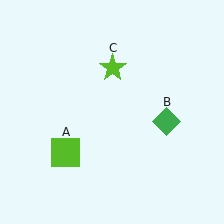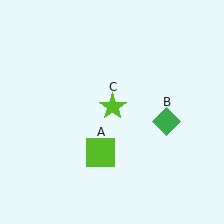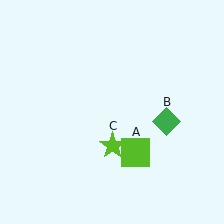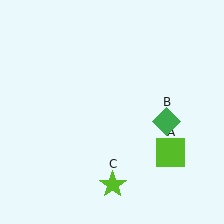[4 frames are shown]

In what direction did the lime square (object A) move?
The lime square (object A) moved right.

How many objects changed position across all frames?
2 objects changed position: lime square (object A), lime star (object C).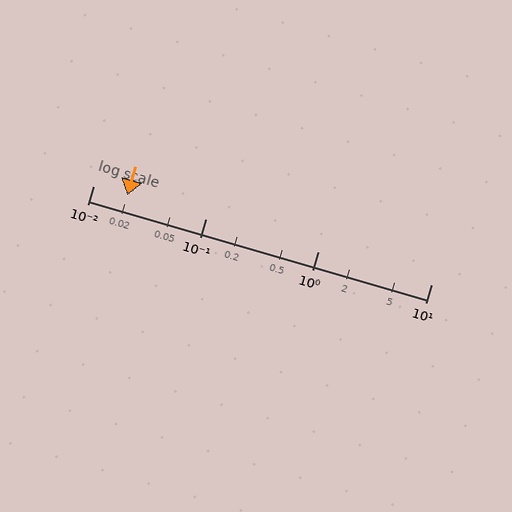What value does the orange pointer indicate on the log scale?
The pointer indicates approximately 0.02.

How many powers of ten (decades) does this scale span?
The scale spans 3 decades, from 0.01 to 10.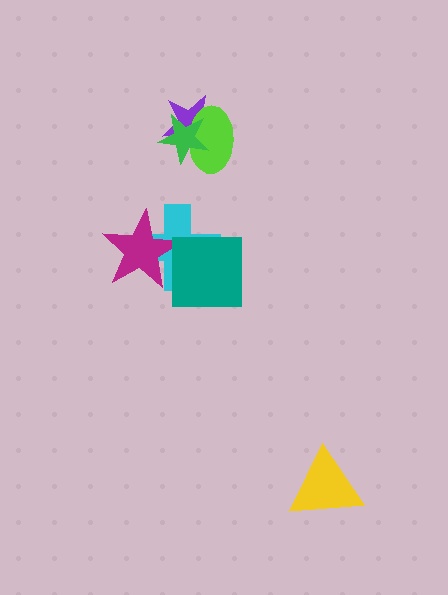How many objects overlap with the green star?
2 objects overlap with the green star.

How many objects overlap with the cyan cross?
2 objects overlap with the cyan cross.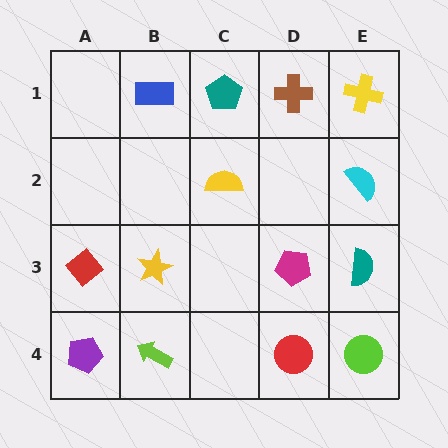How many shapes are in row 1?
4 shapes.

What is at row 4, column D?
A red circle.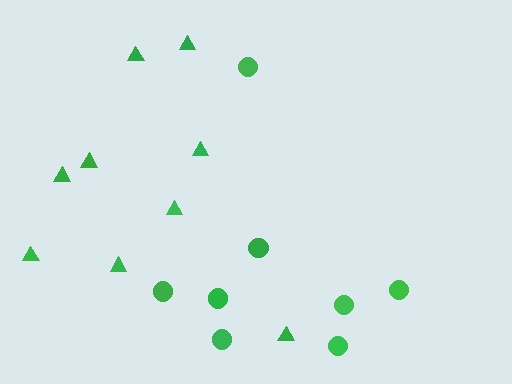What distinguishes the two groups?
There are 2 groups: one group of circles (8) and one group of triangles (9).